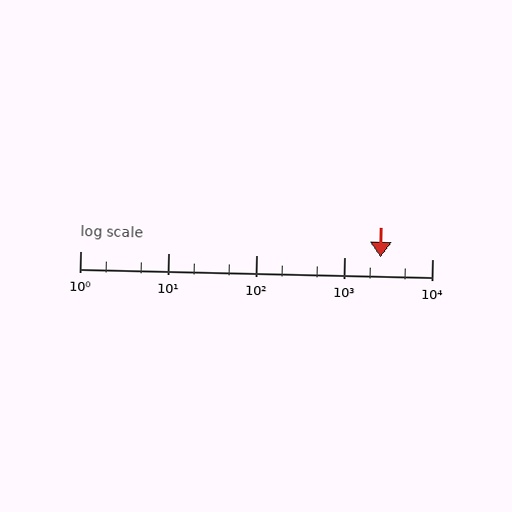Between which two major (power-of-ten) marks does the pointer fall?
The pointer is between 1000 and 10000.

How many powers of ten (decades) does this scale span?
The scale spans 4 decades, from 1 to 10000.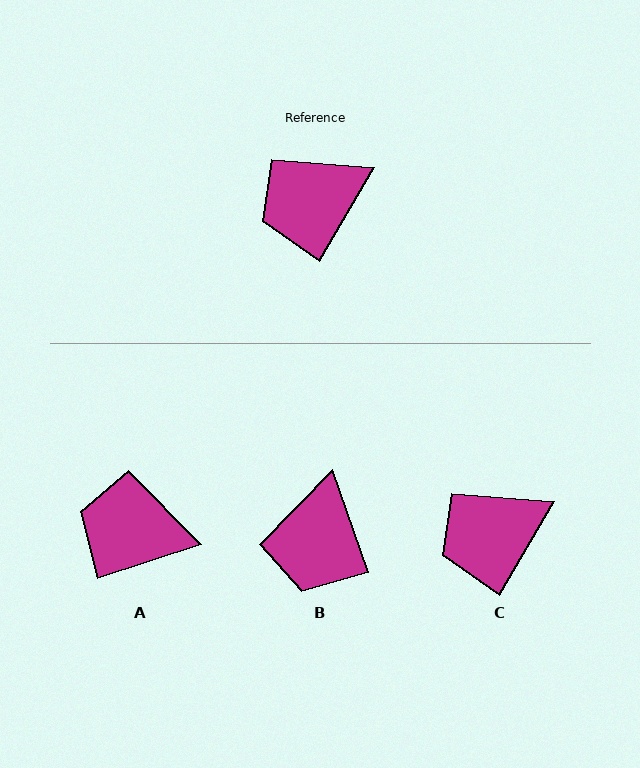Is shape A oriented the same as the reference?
No, it is off by about 41 degrees.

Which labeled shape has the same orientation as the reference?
C.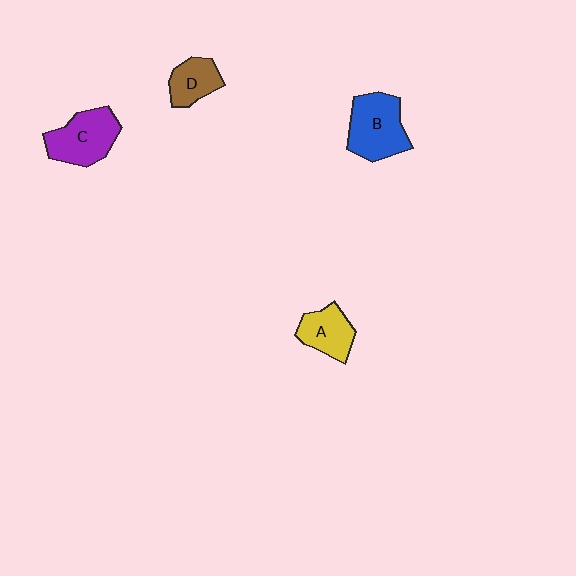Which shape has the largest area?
Shape B (blue).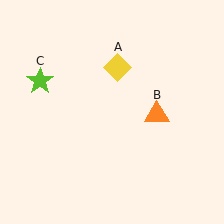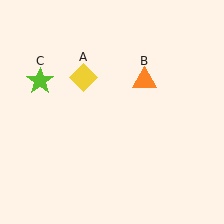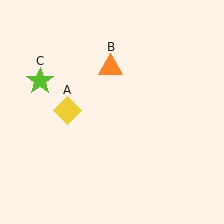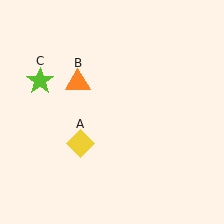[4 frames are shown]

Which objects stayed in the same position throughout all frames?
Lime star (object C) remained stationary.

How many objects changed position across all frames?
2 objects changed position: yellow diamond (object A), orange triangle (object B).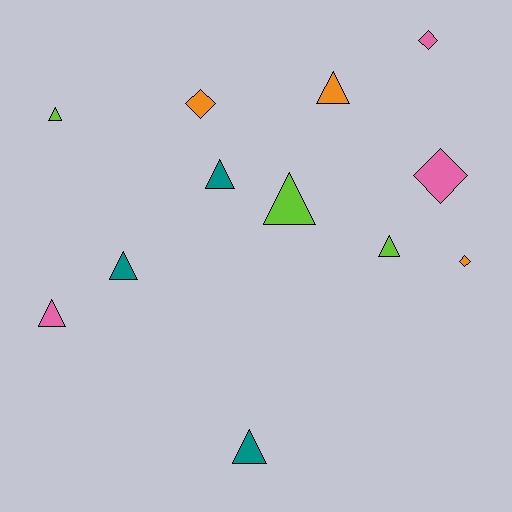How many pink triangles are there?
There is 1 pink triangle.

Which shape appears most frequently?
Triangle, with 8 objects.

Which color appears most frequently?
Orange, with 3 objects.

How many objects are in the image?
There are 12 objects.